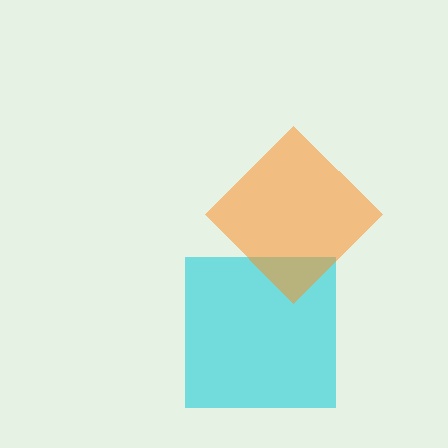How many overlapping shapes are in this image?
There are 2 overlapping shapes in the image.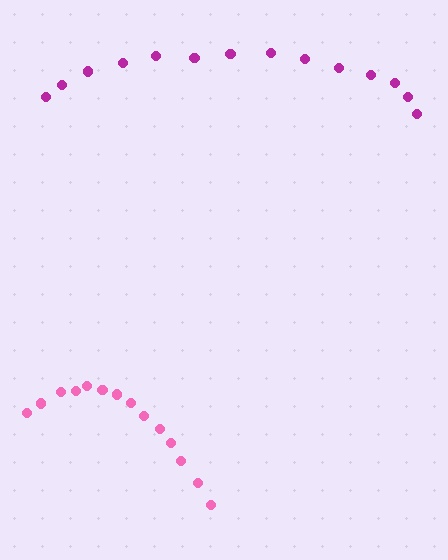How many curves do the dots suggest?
There are 2 distinct paths.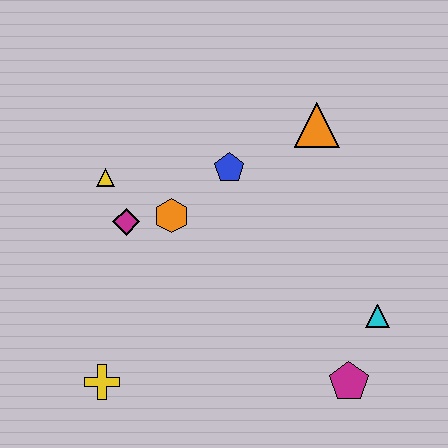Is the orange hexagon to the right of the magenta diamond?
Yes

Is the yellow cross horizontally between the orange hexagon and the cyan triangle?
No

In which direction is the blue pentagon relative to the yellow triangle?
The blue pentagon is to the right of the yellow triangle.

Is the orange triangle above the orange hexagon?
Yes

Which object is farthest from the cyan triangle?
The yellow triangle is farthest from the cyan triangle.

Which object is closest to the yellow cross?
The magenta diamond is closest to the yellow cross.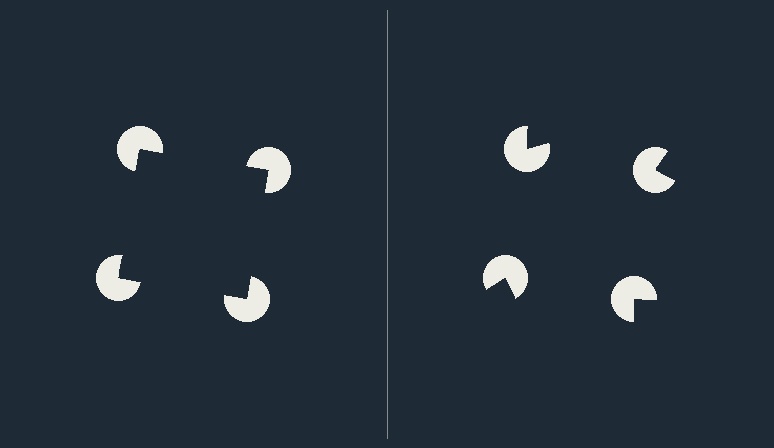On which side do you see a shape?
An illusory square appears on the left side. On the right side the wedge cuts are rotated, so no coherent shape forms.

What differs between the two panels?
The pac-man discs are positioned identically on both sides; only the wedge orientations differ. On the left they align to a square; on the right they are misaligned.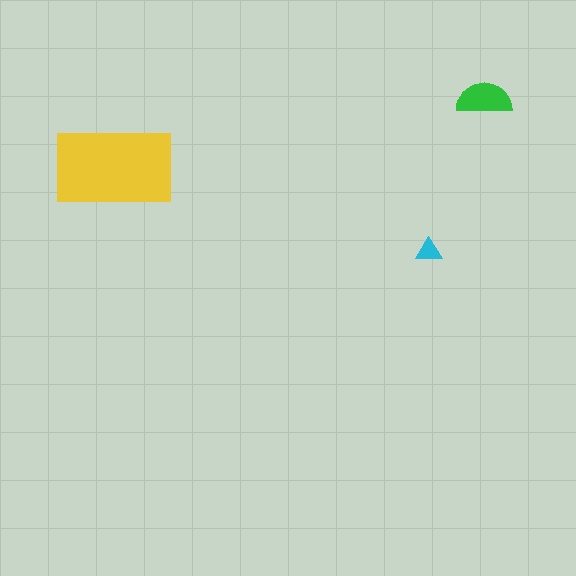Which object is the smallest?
The cyan triangle.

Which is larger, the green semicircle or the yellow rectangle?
The yellow rectangle.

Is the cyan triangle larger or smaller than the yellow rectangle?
Smaller.